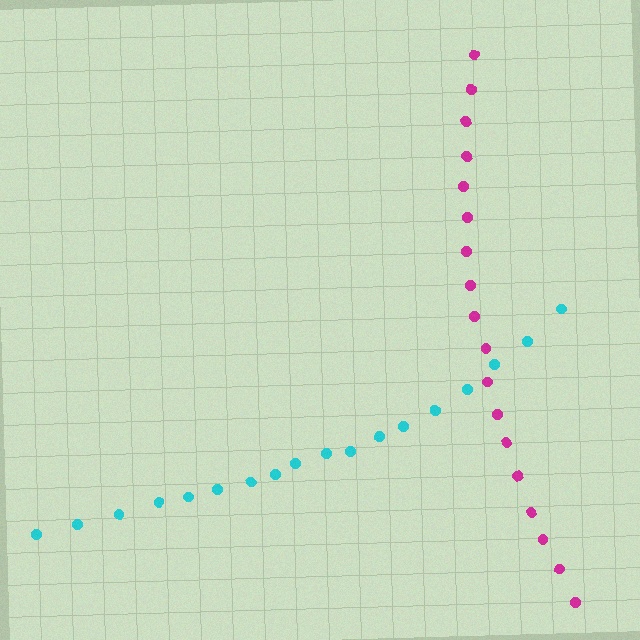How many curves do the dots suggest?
There are 2 distinct paths.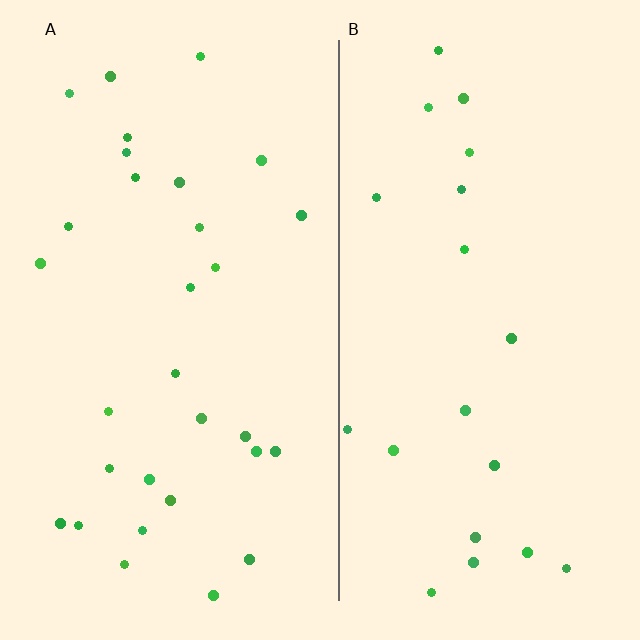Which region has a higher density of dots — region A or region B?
A (the left).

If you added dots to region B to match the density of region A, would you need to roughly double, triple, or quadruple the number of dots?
Approximately double.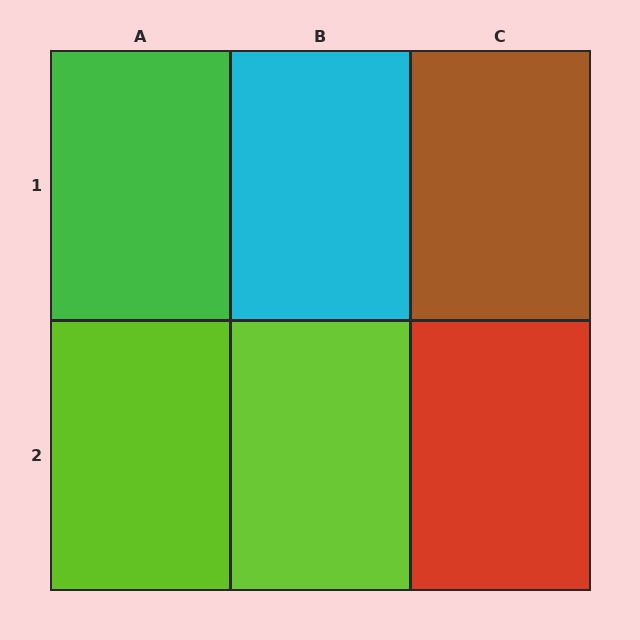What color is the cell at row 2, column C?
Red.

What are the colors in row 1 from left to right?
Green, cyan, brown.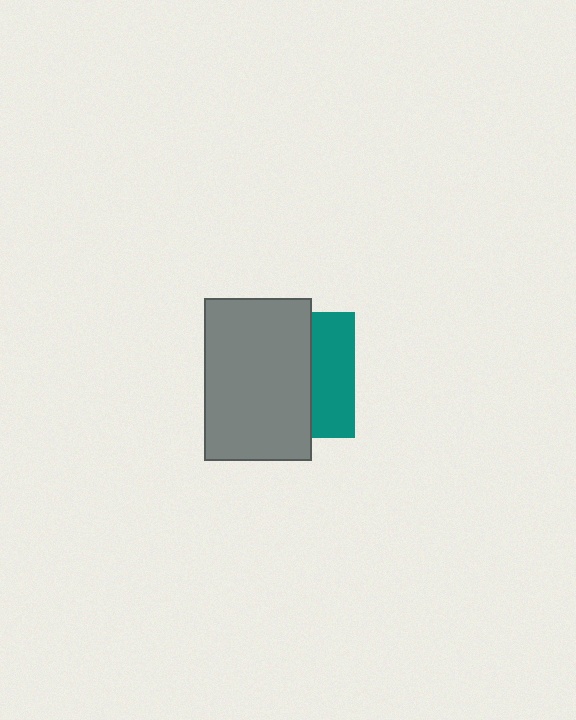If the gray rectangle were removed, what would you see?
You would see the complete teal square.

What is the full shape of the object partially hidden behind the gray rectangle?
The partially hidden object is a teal square.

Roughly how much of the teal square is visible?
A small part of it is visible (roughly 34%).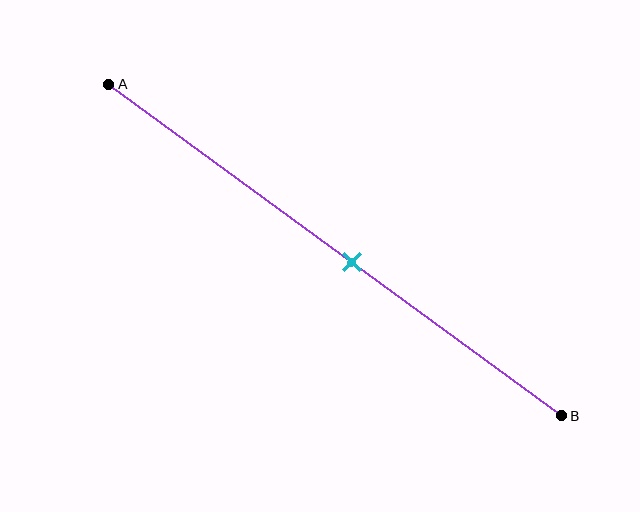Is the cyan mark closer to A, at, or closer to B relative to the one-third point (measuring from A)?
The cyan mark is closer to point B than the one-third point of segment AB.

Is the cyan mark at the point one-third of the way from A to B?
No, the mark is at about 55% from A, not at the 33% one-third point.